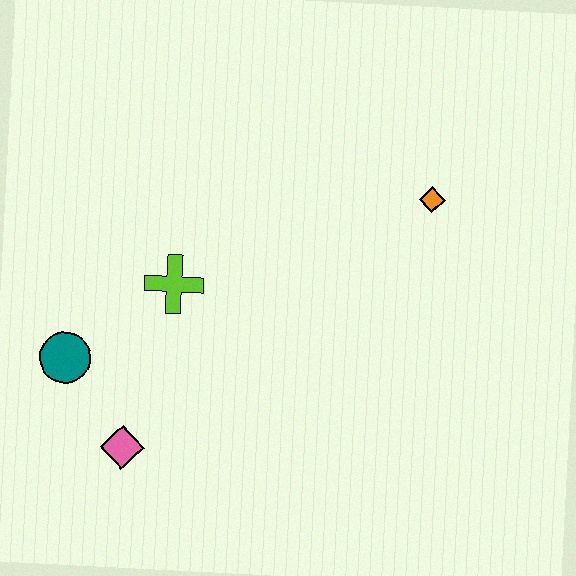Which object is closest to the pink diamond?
The teal circle is closest to the pink diamond.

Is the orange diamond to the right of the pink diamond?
Yes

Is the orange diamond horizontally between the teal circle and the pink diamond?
No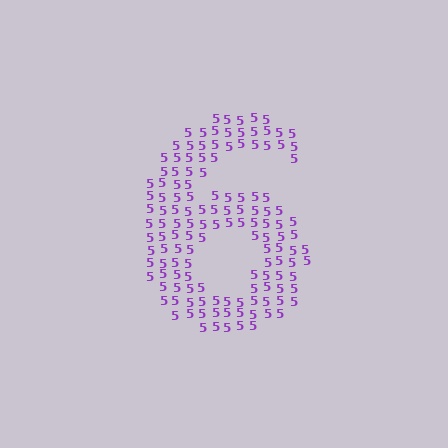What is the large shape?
The large shape is the digit 6.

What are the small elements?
The small elements are digit 5's.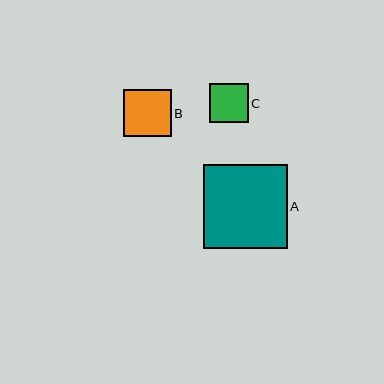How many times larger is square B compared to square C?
Square B is approximately 1.2 times the size of square C.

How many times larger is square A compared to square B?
Square A is approximately 1.8 times the size of square B.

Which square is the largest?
Square A is the largest with a size of approximately 84 pixels.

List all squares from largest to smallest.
From largest to smallest: A, B, C.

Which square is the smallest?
Square C is the smallest with a size of approximately 39 pixels.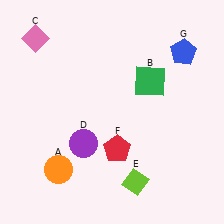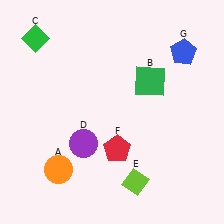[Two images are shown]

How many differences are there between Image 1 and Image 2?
There is 1 difference between the two images.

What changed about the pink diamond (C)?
In Image 1, C is pink. In Image 2, it changed to green.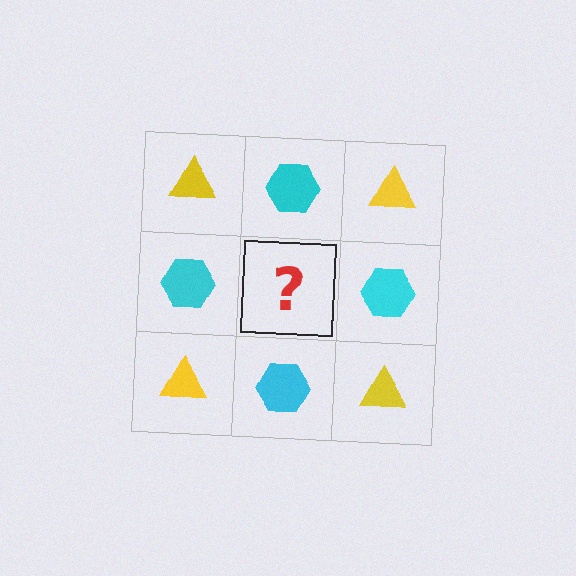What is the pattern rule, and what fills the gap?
The rule is that it alternates yellow triangle and cyan hexagon in a checkerboard pattern. The gap should be filled with a yellow triangle.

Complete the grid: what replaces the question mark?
The question mark should be replaced with a yellow triangle.